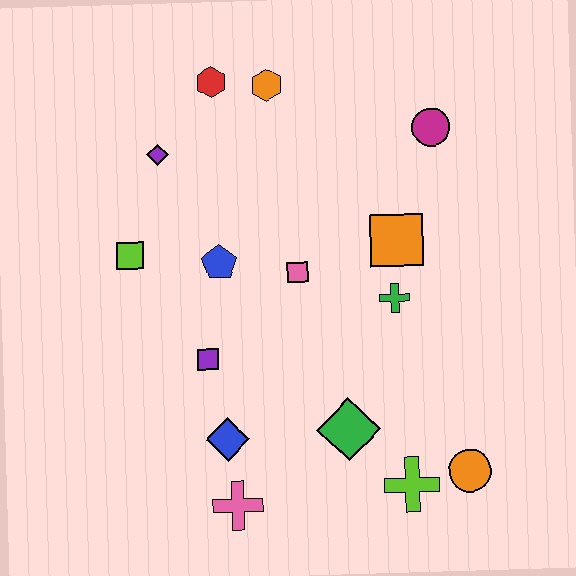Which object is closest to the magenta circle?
The orange square is closest to the magenta circle.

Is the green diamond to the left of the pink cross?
No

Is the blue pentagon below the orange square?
Yes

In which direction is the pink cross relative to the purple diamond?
The pink cross is below the purple diamond.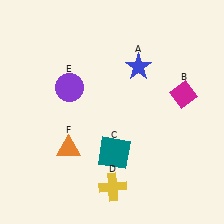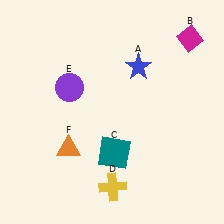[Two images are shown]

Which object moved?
The magenta diamond (B) moved up.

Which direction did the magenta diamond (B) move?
The magenta diamond (B) moved up.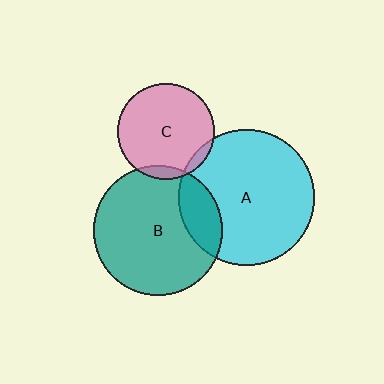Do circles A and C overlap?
Yes.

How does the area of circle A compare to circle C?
Approximately 2.0 times.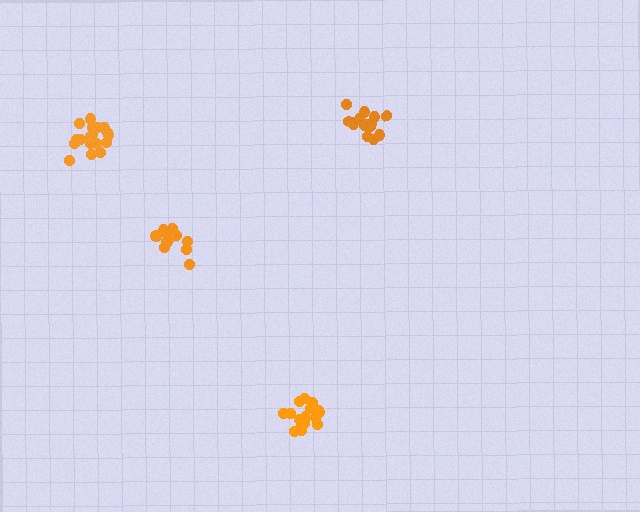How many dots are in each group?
Group 1: 14 dots, Group 2: 15 dots, Group 3: 17 dots, Group 4: 18 dots (64 total).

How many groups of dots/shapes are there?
There are 4 groups.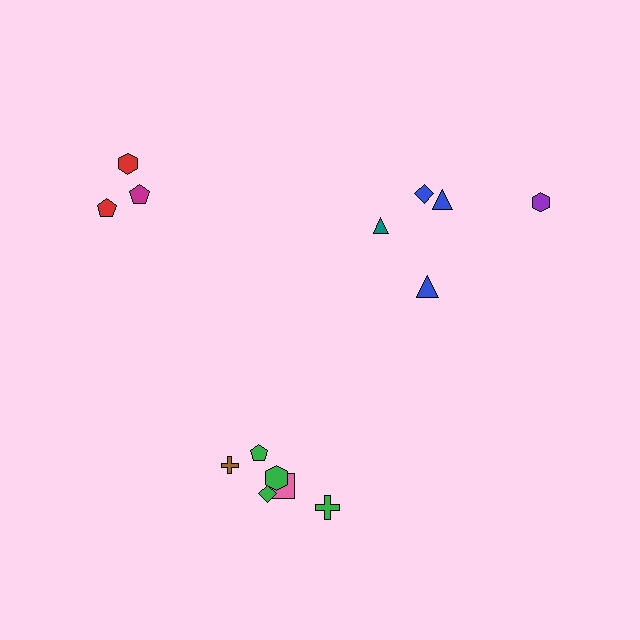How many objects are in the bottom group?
There are 6 objects.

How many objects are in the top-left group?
There are 3 objects.